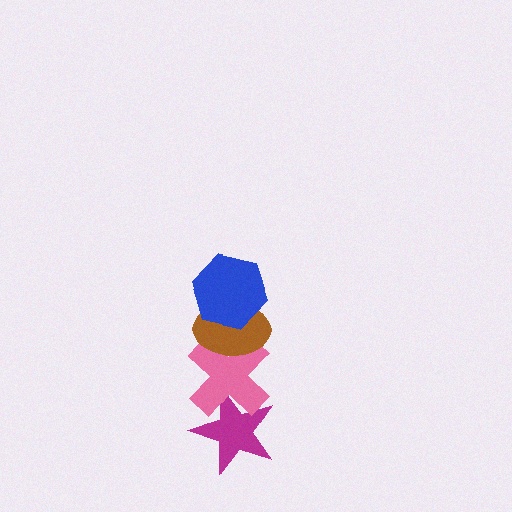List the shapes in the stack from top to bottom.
From top to bottom: the blue hexagon, the brown ellipse, the pink cross, the magenta star.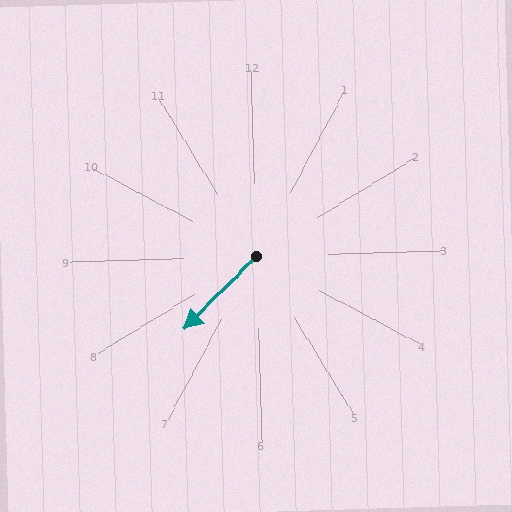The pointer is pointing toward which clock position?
Roughly 8 o'clock.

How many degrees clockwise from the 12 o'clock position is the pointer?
Approximately 226 degrees.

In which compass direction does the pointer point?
Southwest.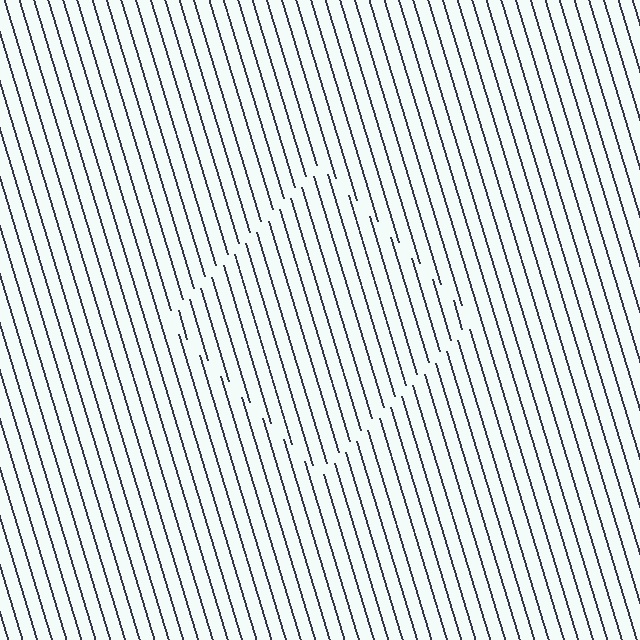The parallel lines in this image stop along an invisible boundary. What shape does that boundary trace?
An illusory square. The interior of the shape contains the same grating, shifted by half a period — the contour is defined by the phase discontinuity where line-ends from the inner and outer gratings abut.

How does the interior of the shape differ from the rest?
The interior of the shape contains the same grating, shifted by half a period — the contour is defined by the phase discontinuity where line-ends from the inner and outer gratings abut.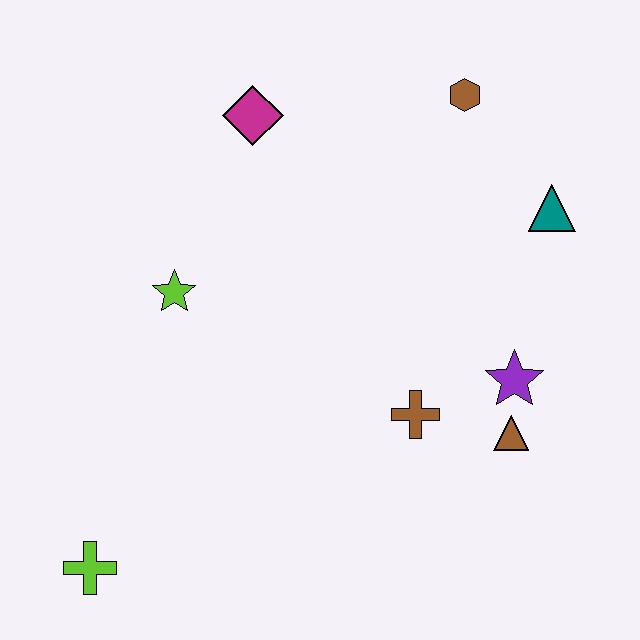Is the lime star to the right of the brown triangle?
No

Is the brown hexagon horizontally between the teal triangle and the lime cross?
Yes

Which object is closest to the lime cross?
The lime star is closest to the lime cross.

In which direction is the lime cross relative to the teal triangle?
The lime cross is to the left of the teal triangle.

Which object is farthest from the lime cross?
The brown hexagon is farthest from the lime cross.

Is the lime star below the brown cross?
No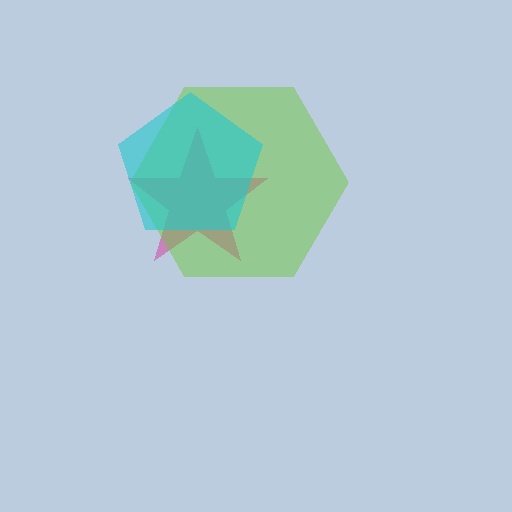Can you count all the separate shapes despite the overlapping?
Yes, there are 3 separate shapes.